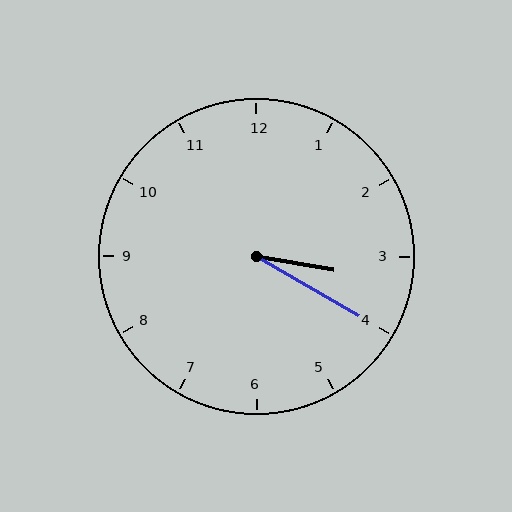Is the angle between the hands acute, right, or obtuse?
It is acute.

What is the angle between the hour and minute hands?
Approximately 20 degrees.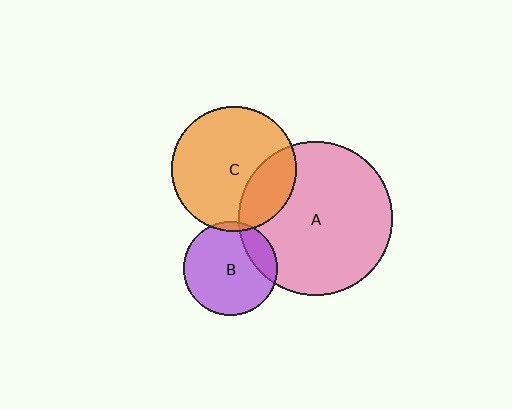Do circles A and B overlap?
Yes.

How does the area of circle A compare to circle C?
Approximately 1.5 times.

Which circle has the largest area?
Circle A (pink).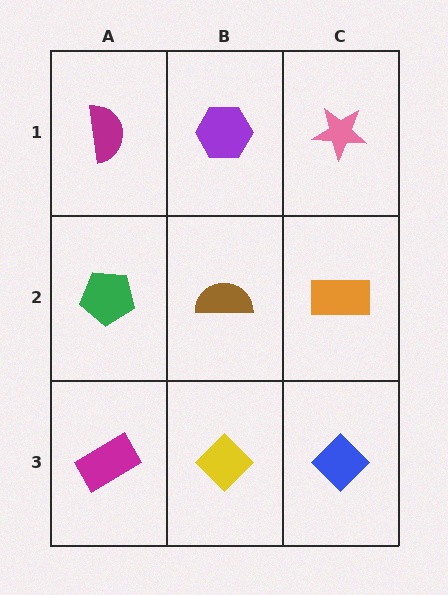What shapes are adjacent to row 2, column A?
A magenta semicircle (row 1, column A), a magenta rectangle (row 3, column A), a brown semicircle (row 2, column B).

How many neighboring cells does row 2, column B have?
4.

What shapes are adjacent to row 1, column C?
An orange rectangle (row 2, column C), a purple hexagon (row 1, column B).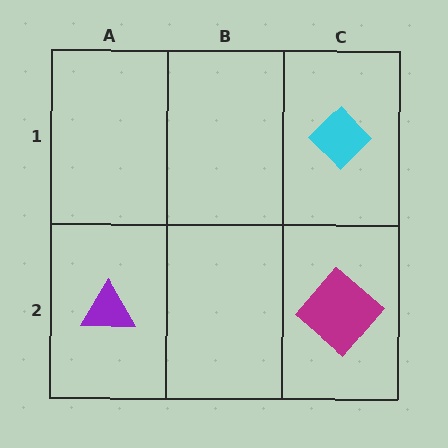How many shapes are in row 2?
2 shapes.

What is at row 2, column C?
A magenta diamond.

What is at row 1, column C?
A cyan diamond.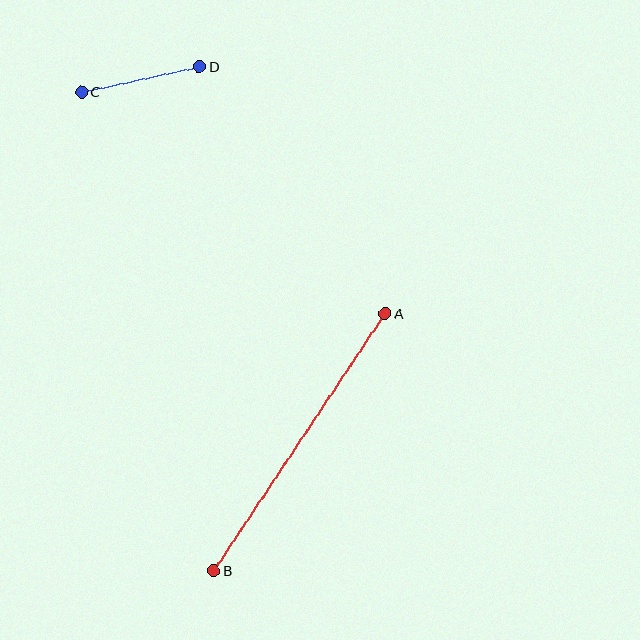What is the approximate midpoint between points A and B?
The midpoint is at approximately (299, 442) pixels.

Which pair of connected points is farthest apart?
Points A and B are farthest apart.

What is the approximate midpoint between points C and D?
The midpoint is at approximately (141, 79) pixels.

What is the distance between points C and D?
The distance is approximately 121 pixels.